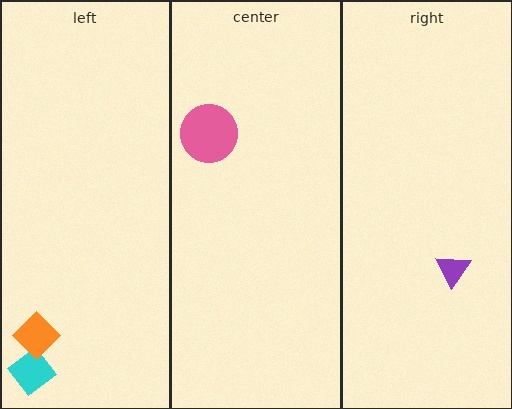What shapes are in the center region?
The pink circle.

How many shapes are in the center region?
1.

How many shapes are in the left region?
2.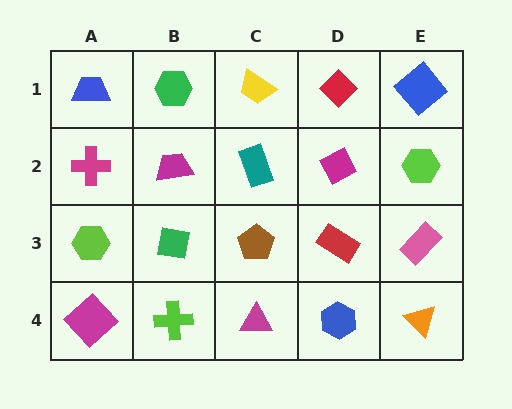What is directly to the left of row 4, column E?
A blue hexagon.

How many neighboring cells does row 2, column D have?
4.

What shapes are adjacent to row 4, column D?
A red rectangle (row 3, column D), a magenta triangle (row 4, column C), an orange triangle (row 4, column E).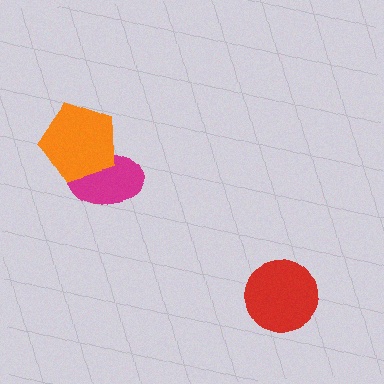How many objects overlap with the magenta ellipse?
1 object overlaps with the magenta ellipse.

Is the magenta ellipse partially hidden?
Yes, it is partially covered by another shape.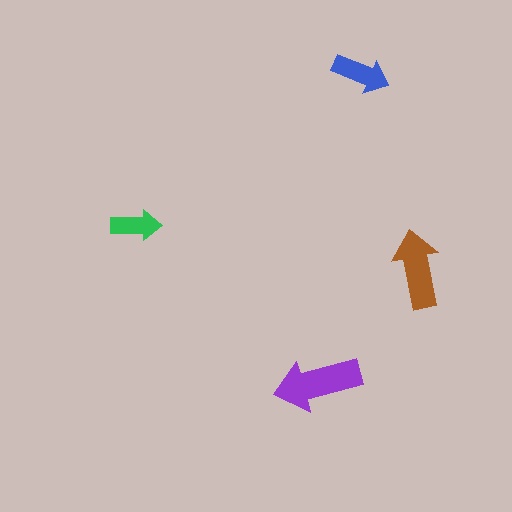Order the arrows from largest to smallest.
the purple one, the brown one, the blue one, the green one.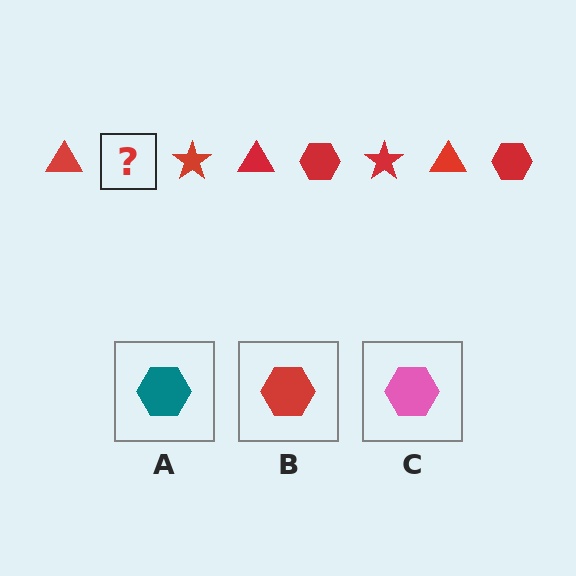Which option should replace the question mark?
Option B.